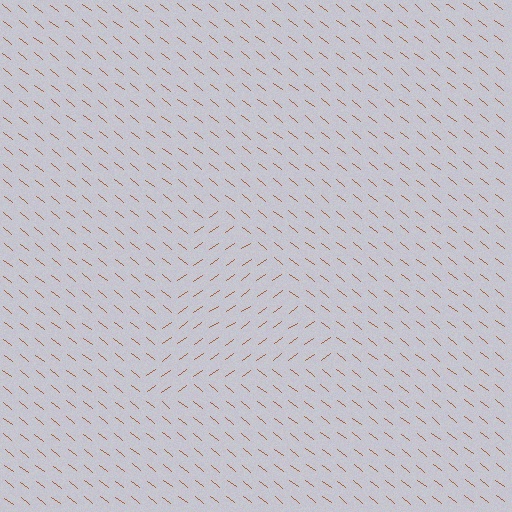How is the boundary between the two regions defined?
The boundary is defined purely by a change in line orientation (approximately 74 degrees difference). All lines are the same color and thickness.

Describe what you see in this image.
The image is filled with small brown line segments. A triangle region in the image has lines oriented differently from the surrounding lines, creating a visible texture boundary.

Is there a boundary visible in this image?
Yes, there is a texture boundary formed by a change in line orientation.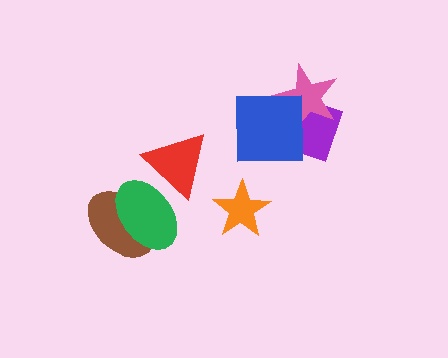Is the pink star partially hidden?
Yes, it is partially covered by another shape.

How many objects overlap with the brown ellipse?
1 object overlaps with the brown ellipse.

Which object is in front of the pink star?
The blue square is in front of the pink star.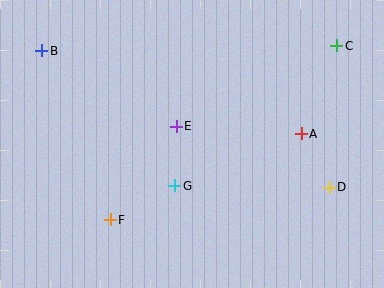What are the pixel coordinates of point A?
Point A is at (301, 134).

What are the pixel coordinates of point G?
Point G is at (175, 186).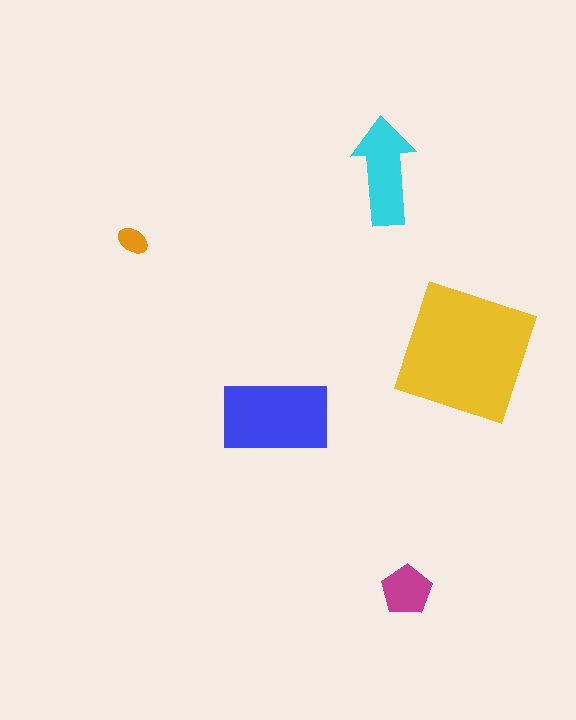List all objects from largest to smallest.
The yellow square, the blue rectangle, the cyan arrow, the magenta pentagon, the orange ellipse.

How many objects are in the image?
There are 5 objects in the image.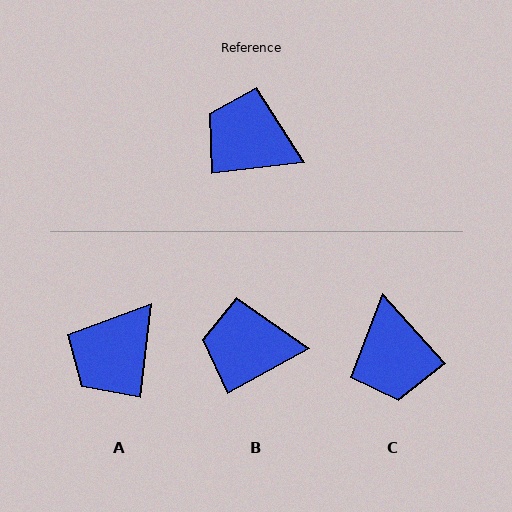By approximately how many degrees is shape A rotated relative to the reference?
Approximately 77 degrees counter-clockwise.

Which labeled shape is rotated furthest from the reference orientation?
C, about 125 degrees away.